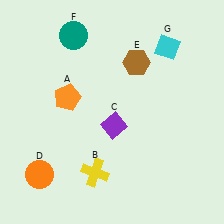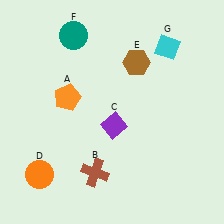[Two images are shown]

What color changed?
The cross (B) changed from yellow in Image 1 to brown in Image 2.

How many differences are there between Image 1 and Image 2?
There is 1 difference between the two images.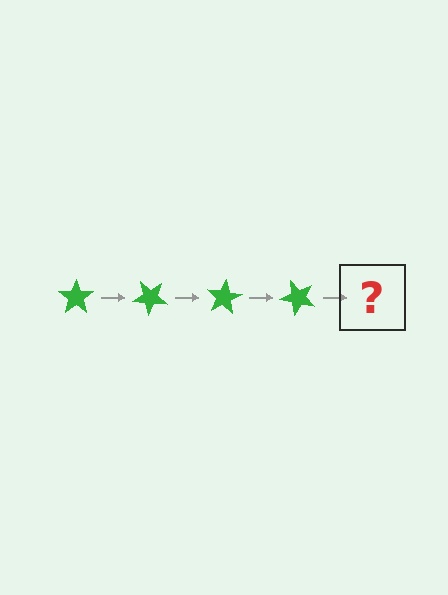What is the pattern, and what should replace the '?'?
The pattern is that the star rotates 40 degrees each step. The '?' should be a green star rotated 160 degrees.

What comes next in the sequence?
The next element should be a green star rotated 160 degrees.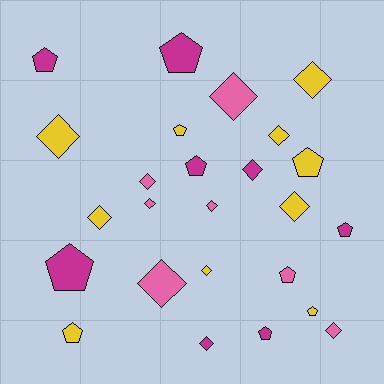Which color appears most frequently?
Yellow, with 10 objects.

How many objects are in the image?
There are 25 objects.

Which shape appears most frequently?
Diamond, with 14 objects.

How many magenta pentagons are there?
There are 6 magenta pentagons.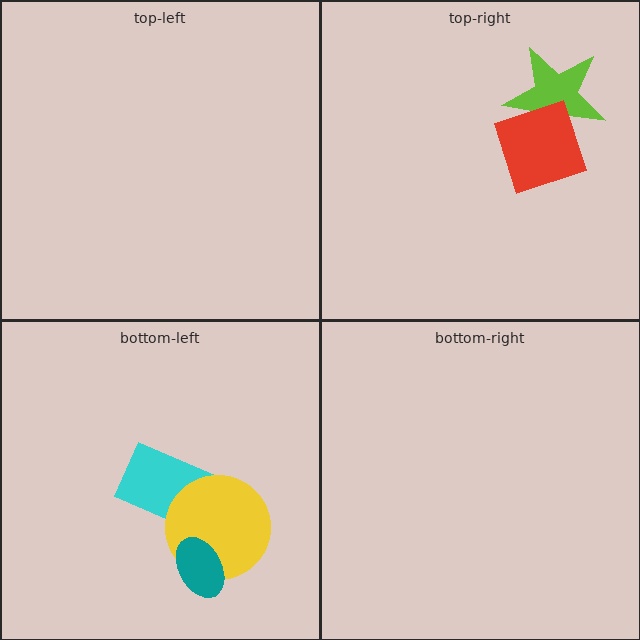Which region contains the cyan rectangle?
The bottom-left region.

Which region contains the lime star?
The top-right region.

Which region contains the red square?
The top-right region.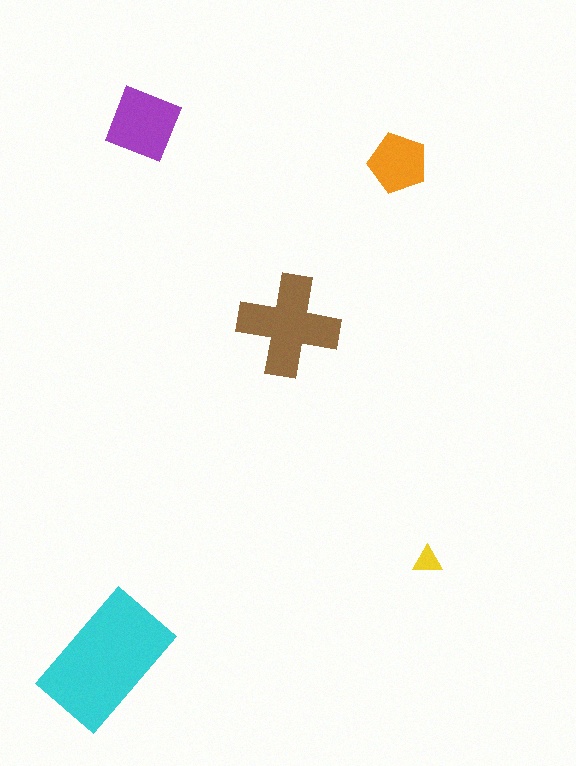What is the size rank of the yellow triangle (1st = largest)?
5th.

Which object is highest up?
The purple diamond is topmost.